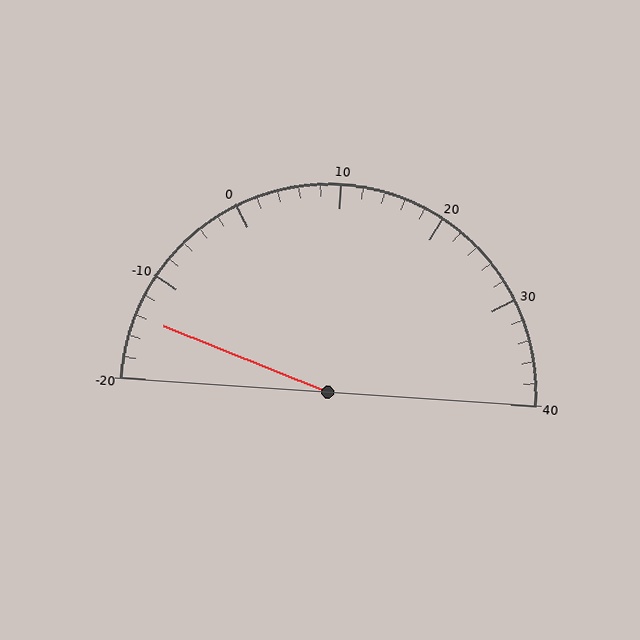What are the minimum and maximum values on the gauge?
The gauge ranges from -20 to 40.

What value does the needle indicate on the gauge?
The needle indicates approximately -14.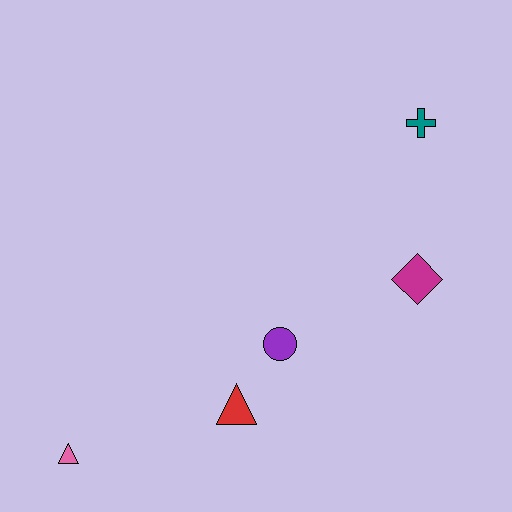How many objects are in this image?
There are 5 objects.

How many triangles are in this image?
There are 2 triangles.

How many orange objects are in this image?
There are no orange objects.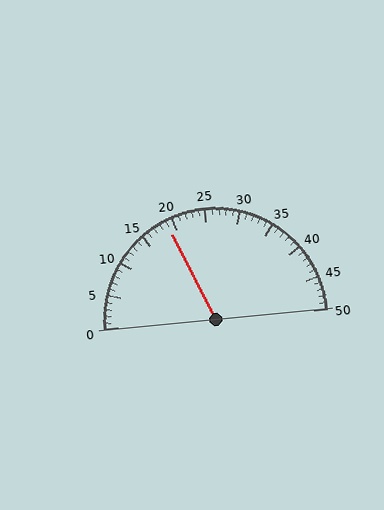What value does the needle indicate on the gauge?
The needle indicates approximately 19.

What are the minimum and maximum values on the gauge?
The gauge ranges from 0 to 50.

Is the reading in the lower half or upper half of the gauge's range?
The reading is in the lower half of the range (0 to 50).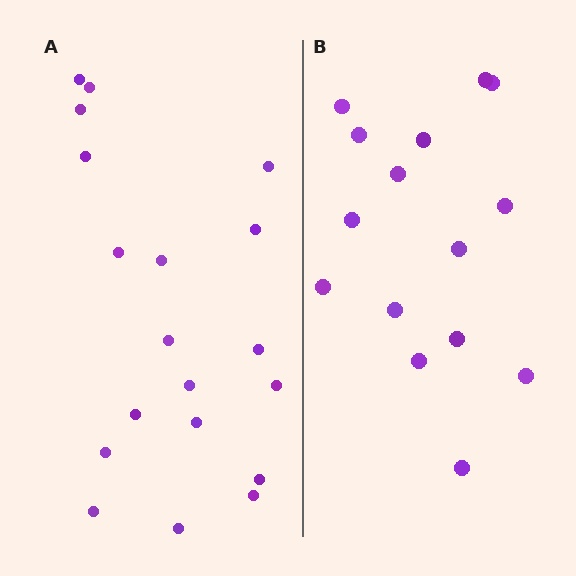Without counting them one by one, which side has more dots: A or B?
Region A (the left region) has more dots.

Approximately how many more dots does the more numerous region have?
Region A has about 4 more dots than region B.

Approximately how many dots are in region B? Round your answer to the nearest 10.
About 20 dots. (The exact count is 15, which rounds to 20.)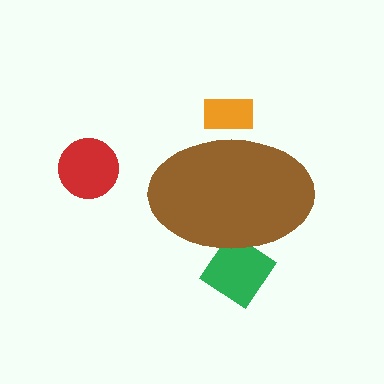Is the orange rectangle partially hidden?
Yes, the orange rectangle is partially hidden behind the brown ellipse.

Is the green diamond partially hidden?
Yes, the green diamond is partially hidden behind the brown ellipse.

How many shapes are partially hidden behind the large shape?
2 shapes are partially hidden.